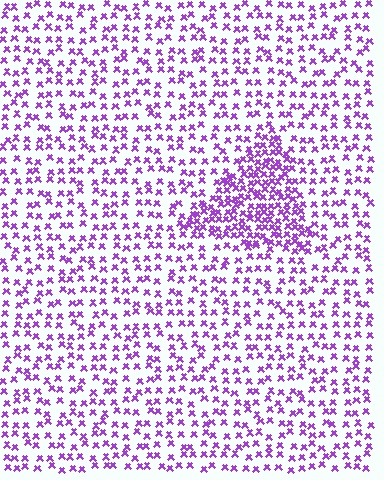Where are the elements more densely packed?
The elements are more densely packed inside the triangle boundary.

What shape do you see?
I see a triangle.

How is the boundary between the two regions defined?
The boundary is defined by a change in element density (approximately 2.2x ratio). All elements are the same color, size, and shape.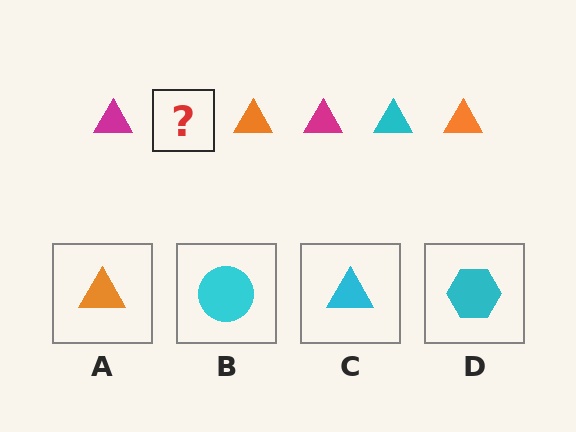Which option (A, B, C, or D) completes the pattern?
C.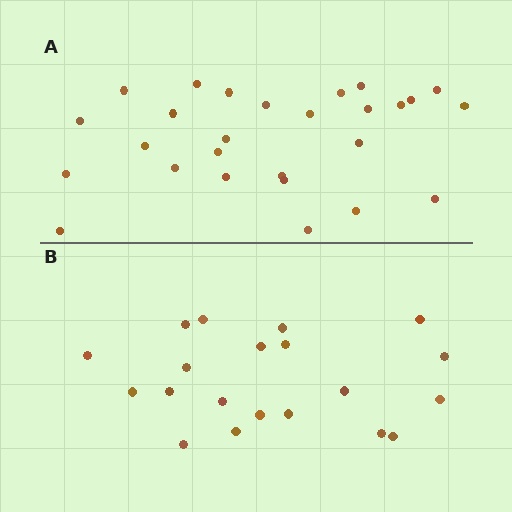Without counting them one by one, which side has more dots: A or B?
Region A (the top region) has more dots.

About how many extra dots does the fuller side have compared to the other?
Region A has roughly 8 or so more dots than region B.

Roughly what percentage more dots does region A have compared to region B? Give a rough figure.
About 35% more.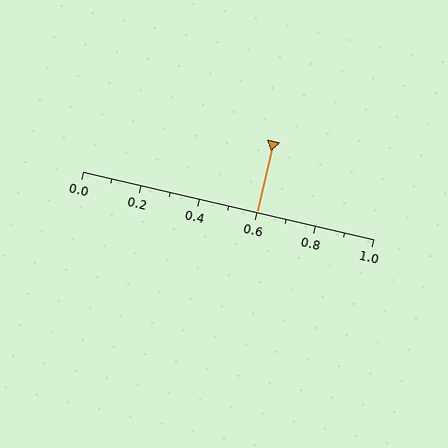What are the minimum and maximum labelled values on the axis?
The axis runs from 0.0 to 1.0.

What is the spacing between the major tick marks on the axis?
The major ticks are spaced 0.2 apart.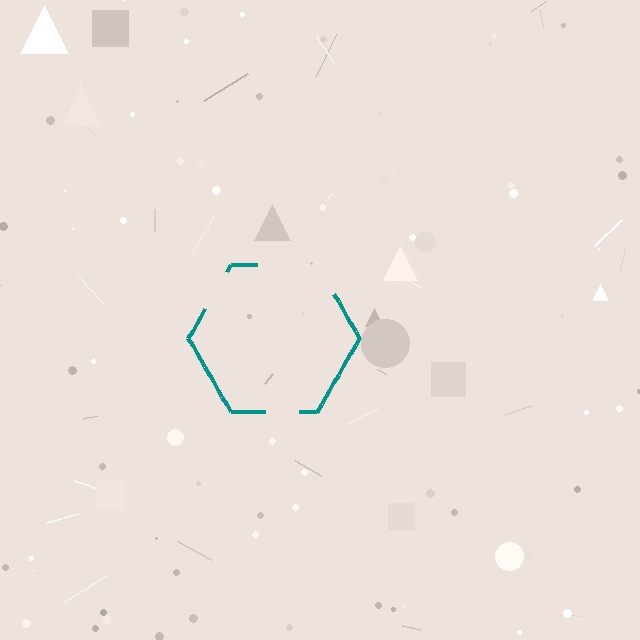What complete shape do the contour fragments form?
The contour fragments form a hexagon.